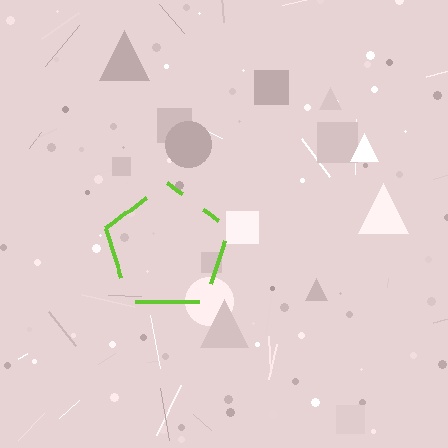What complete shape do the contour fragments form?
The contour fragments form a pentagon.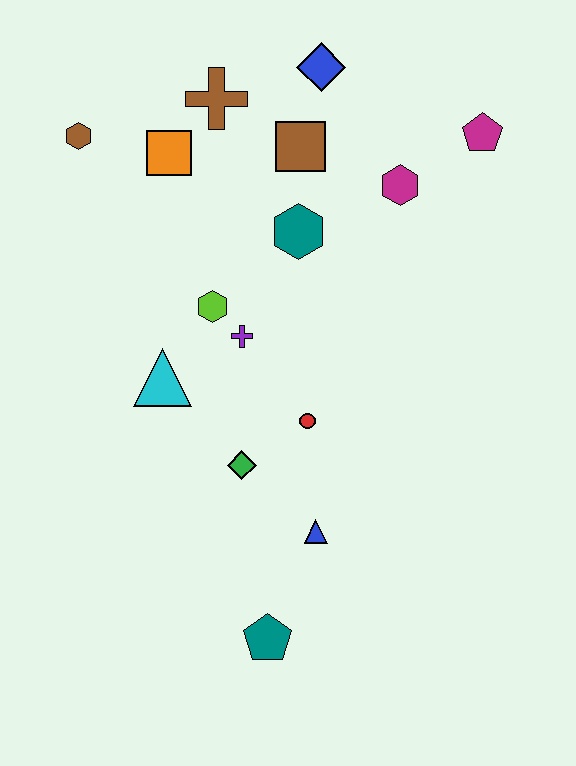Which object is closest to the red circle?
The green diamond is closest to the red circle.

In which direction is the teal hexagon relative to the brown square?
The teal hexagon is below the brown square.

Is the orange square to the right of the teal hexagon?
No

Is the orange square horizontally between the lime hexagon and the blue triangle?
No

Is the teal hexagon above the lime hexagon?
Yes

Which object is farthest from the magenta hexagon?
The teal pentagon is farthest from the magenta hexagon.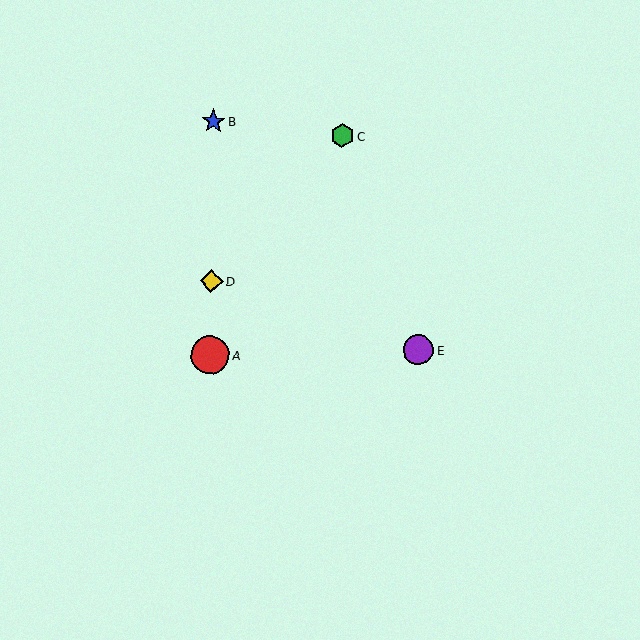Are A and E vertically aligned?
No, A is at x≈210 and E is at x≈418.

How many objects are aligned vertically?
3 objects (A, B, D) are aligned vertically.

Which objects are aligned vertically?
Objects A, B, D are aligned vertically.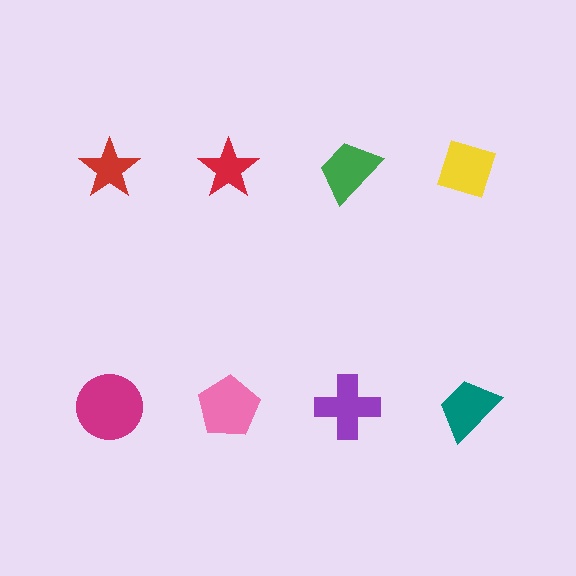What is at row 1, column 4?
A yellow diamond.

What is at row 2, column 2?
A pink pentagon.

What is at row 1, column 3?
A green trapezoid.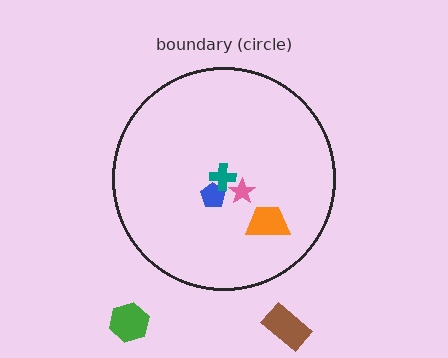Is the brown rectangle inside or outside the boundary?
Outside.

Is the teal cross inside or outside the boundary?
Inside.